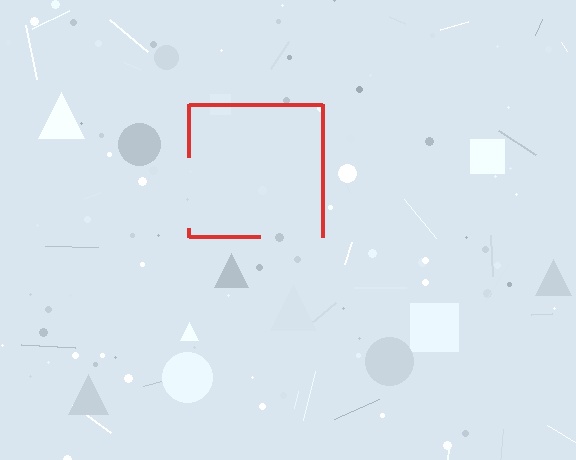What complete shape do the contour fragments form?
The contour fragments form a square.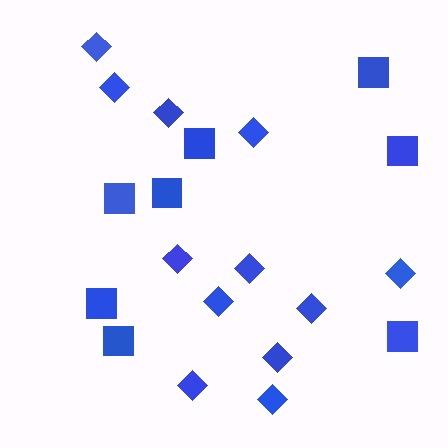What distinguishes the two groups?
There are 2 groups: one group of squares (8) and one group of diamonds (12).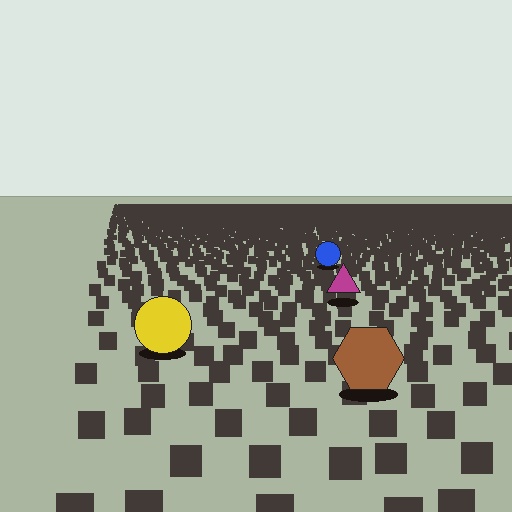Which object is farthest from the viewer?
The blue circle is farthest from the viewer. It appears smaller and the ground texture around it is denser.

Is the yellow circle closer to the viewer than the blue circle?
Yes. The yellow circle is closer — you can tell from the texture gradient: the ground texture is coarser near it.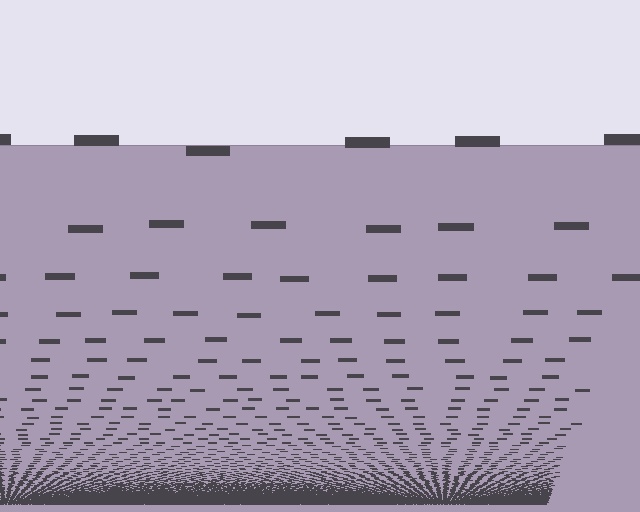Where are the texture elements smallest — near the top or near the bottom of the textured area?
Near the bottom.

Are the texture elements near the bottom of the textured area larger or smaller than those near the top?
Smaller. The gradient is inverted — elements near the bottom are smaller and denser.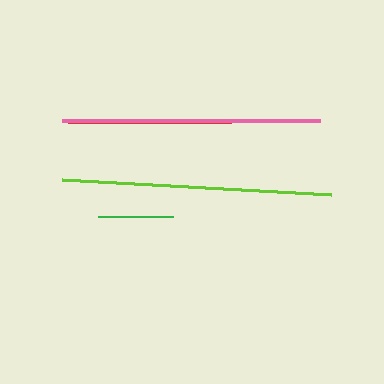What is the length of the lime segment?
The lime segment is approximately 270 pixels long.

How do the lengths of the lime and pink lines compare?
The lime and pink lines are approximately the same length.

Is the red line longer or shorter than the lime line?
The lime line is longer than the red line.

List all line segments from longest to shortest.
From longest to shortest: lime, pink, red, green.